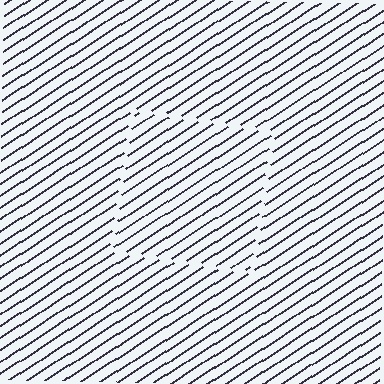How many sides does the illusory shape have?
4 sides — the line-ends trace a square.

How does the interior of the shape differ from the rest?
The interior of the shape contains the same grating, shifted by half a period — the contour is defined by the phase discontinuity where line-ends from the inner and outer gratings abut.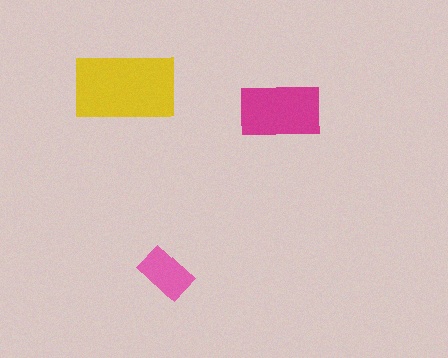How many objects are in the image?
There are 3 objects in the image.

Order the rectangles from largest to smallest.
the yellow one, the magenta one, the pink one.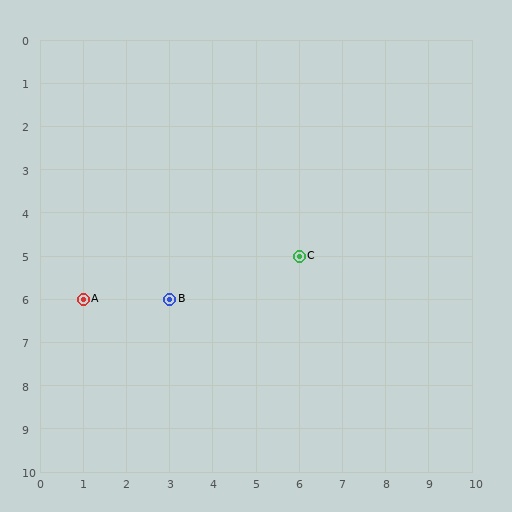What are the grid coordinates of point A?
Point A is at grid coordinates (1, 6).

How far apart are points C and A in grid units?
Points C and A are 5 columns and 1 row apart (about 5.1 grid units diagonally).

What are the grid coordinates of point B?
Point B is at grid coordinates (3, 6).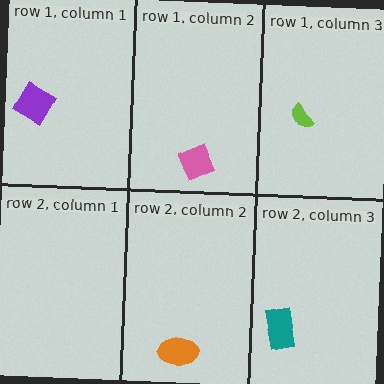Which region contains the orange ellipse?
The row 2, column 2 region.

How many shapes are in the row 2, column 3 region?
1.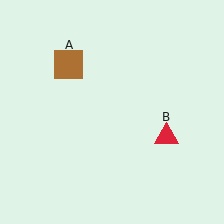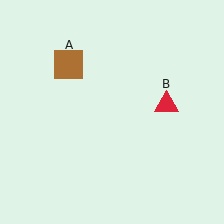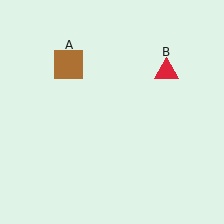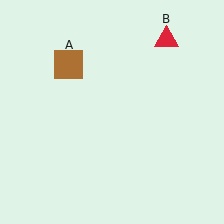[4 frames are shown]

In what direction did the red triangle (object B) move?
The red triangle (object B) moved up.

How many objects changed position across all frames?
1 object changed position: red triangle (object B).